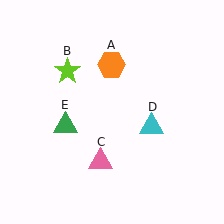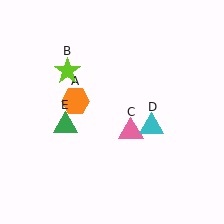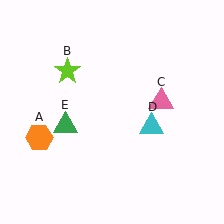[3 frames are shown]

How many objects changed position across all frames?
2 objects changed position: orange hexagon (object A), pink triangle (object C).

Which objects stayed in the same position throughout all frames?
Lime star (object B) and cyan triangle (object D) and green triangle (object E) remained stationary.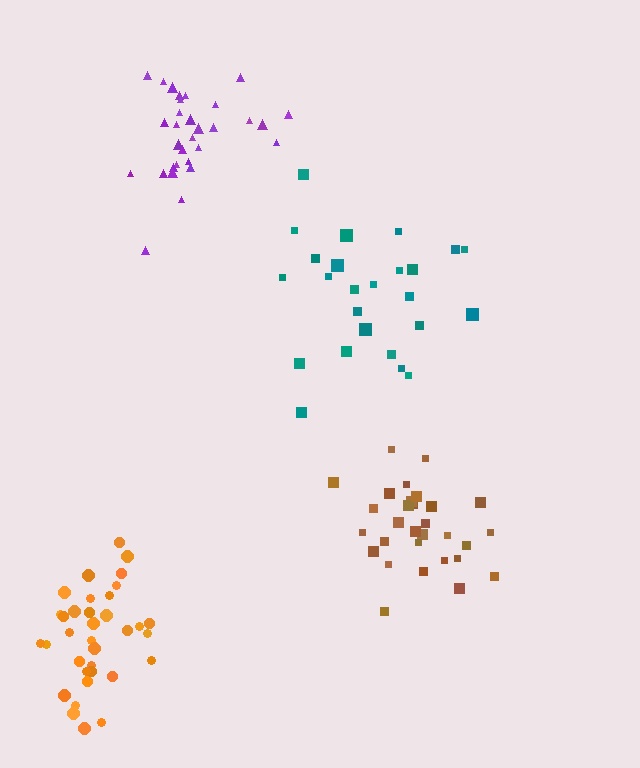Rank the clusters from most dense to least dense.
orange, brown, purple, teal.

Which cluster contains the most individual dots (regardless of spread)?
Orange (35).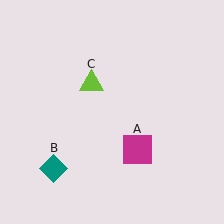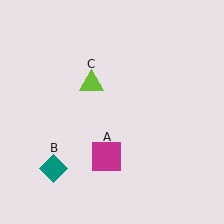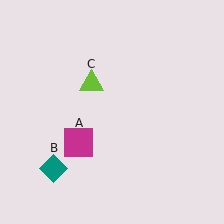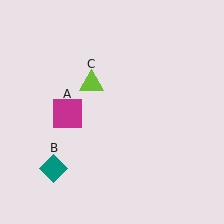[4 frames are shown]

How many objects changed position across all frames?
1 object changed position: magenta square (object A).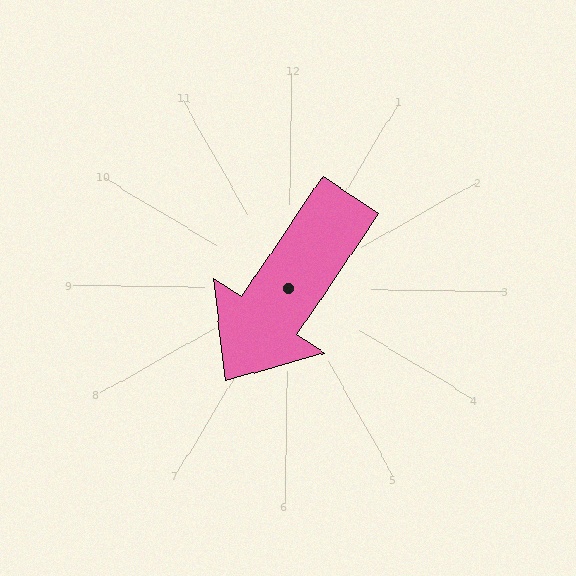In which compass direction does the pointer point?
Southwest.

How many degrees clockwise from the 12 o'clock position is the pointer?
Approximately 213 degrees.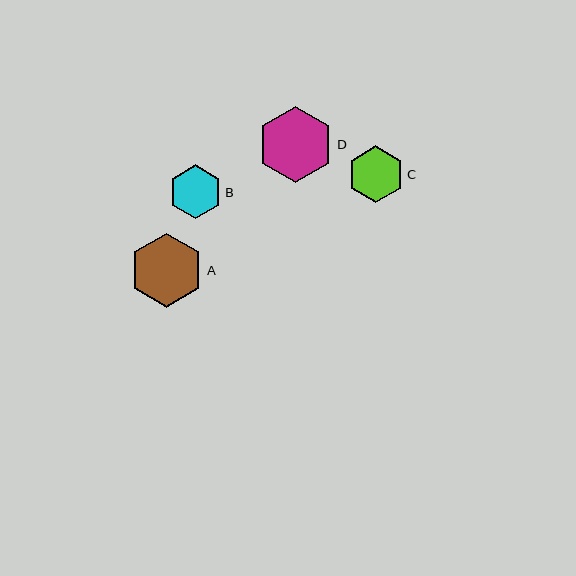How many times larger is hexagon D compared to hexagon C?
Hexagon D is approximately 1.3 times the size of hexagon C.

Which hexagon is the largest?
Hexagon D is the largest with a size of approximately 76 pixels.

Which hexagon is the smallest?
Hexagon B is the smallest with a size of approximately 54 pixels.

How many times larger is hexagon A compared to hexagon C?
Hexagon A is approximately 1.3 times the size of hexagon C.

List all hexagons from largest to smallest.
From largest to smallest: D, A, C, B.